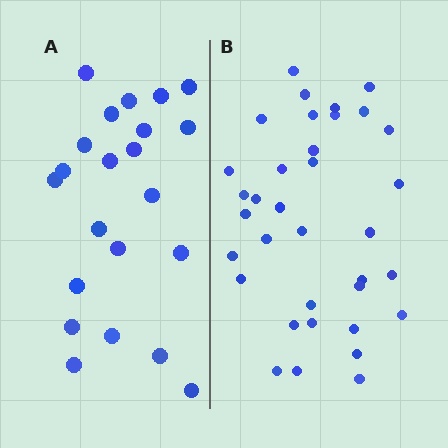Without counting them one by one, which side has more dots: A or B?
Region B (the right region) has more dots.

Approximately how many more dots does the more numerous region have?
Region B has approximately 15 more dots than region A.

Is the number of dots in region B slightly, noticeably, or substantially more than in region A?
Region B has substantially more. The ratio is roughly 1.6 to 1.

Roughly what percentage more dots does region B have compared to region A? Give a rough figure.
About 60% more.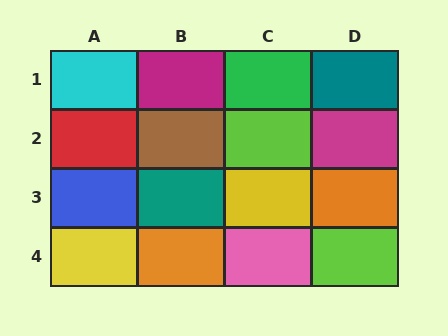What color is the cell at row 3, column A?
Blue.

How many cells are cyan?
1 cell is cyan.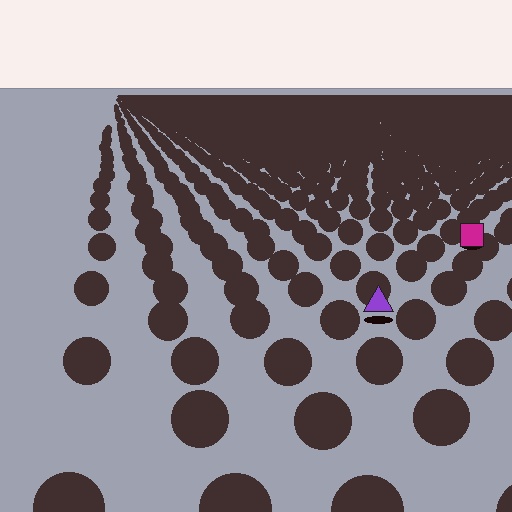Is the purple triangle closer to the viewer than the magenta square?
Yes. The purple triangle is closer — you can tell from the texture gradient: the ground texture is coarser near it.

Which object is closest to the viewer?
The purple triangle is closest. The texture marks near it are larger and more spread out.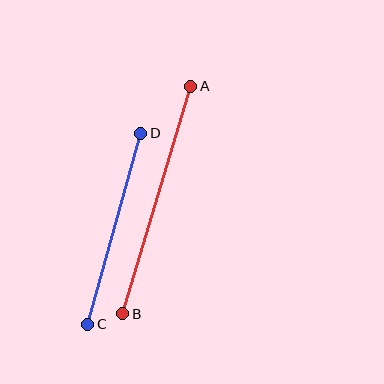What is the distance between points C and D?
The distance is approximately 198 pixels.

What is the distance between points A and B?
The distance is approximately 237 pixels.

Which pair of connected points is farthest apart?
Points A and B are farthest apart.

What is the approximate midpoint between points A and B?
The midpoint is at approximately (157, 200) pixels.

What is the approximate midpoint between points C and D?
The midpoint is at approximately (114, 229) pixels.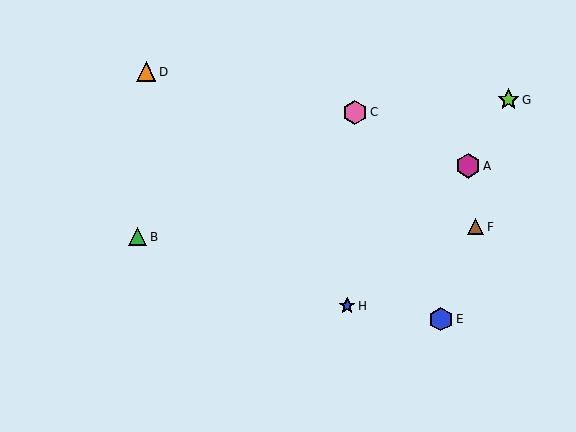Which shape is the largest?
The magenta hexagon (labeled A) is the largest.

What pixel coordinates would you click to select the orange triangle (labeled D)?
Click at (146, 72) to select the orange triangle D.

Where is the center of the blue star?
The center of the blue star is at (347, 306).